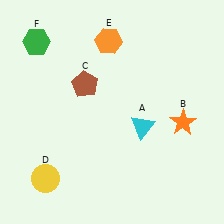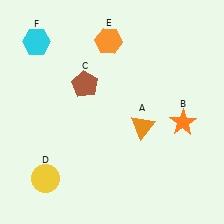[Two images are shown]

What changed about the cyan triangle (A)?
In Image 1, A is cyan. In Image 2, it changed to orange.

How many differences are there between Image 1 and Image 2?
There are 2 differences between the two images.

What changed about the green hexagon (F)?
In Image 1, F is green. In Image 2, it changed to cyan.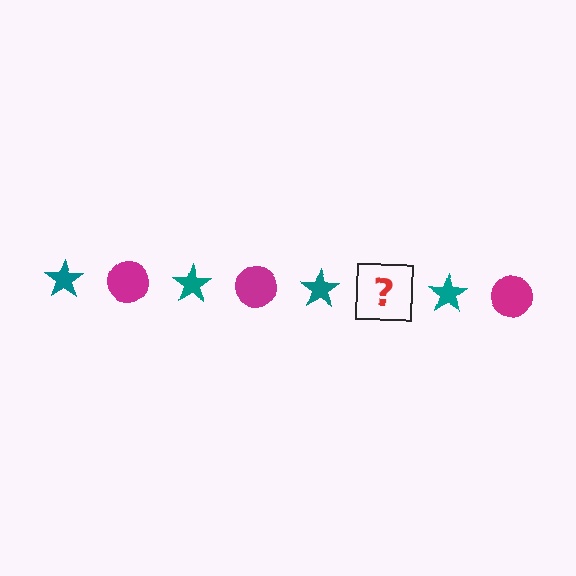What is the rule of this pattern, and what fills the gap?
The rule is that the pattern alternates between teal star and magenta circle. The gap should be filled with a magenta circle.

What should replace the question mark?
The question mark should be replaced with a magenta circle.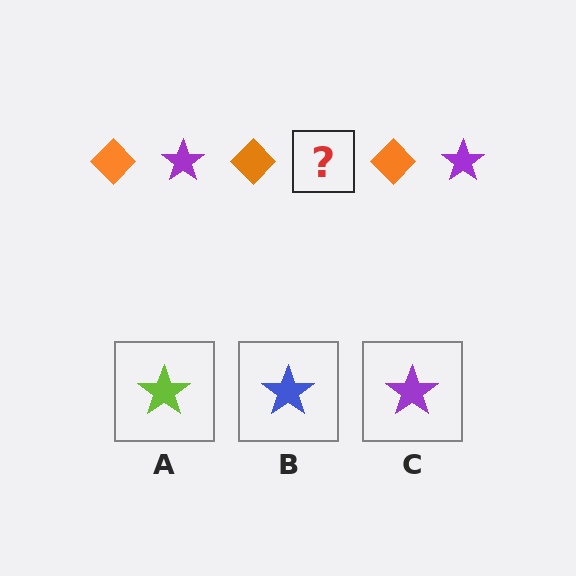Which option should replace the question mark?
Option C.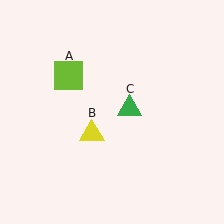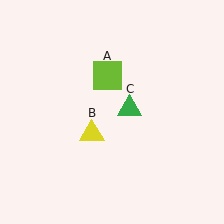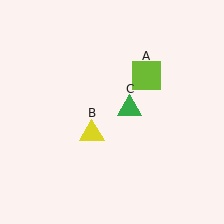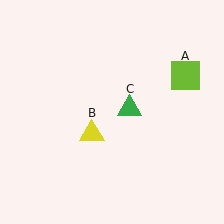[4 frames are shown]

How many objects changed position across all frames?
1 object changed position: lime square (object A).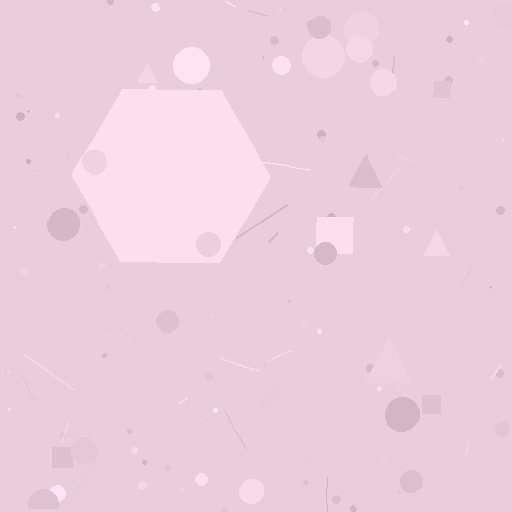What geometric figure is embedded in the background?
A hexagon is embedded in the background.